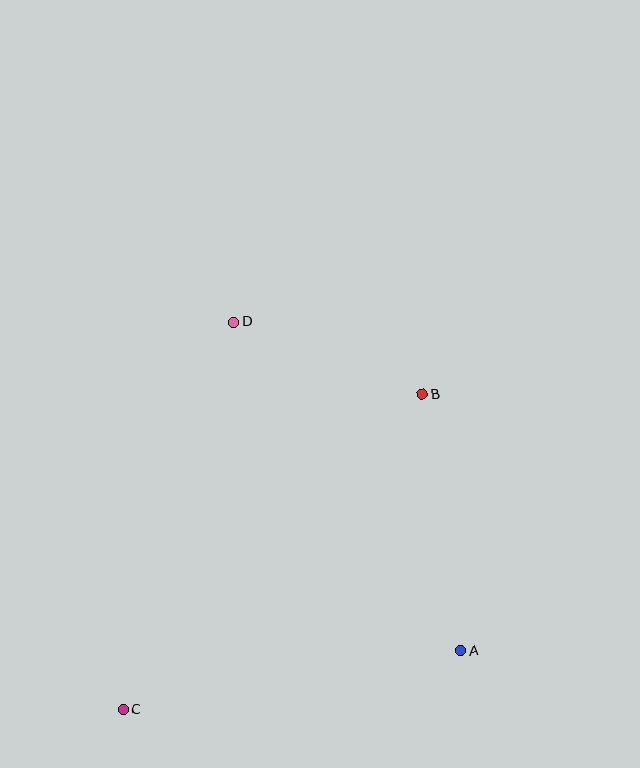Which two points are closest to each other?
Points B and D are closest to each other.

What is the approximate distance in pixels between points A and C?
The distance between A and C is approximately 342 pixels.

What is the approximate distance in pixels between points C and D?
The distance between C and D is approximately 403 pixels.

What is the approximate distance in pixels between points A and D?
The distance between A and D is approximately 399 pixels.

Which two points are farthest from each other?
Points B and C are farthest from each other.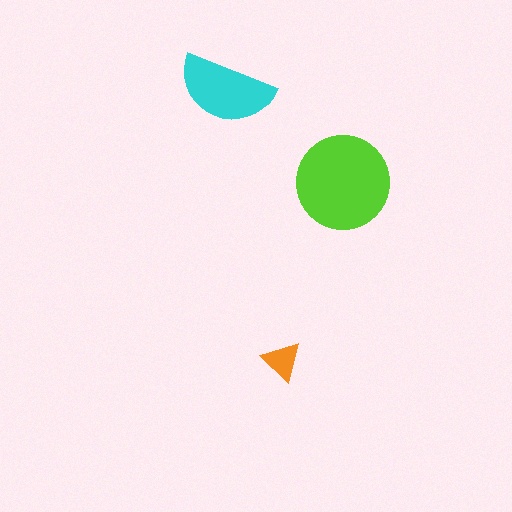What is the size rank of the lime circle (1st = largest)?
1st.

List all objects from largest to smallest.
The lime circle, the cyan semicircle, the orange triangle.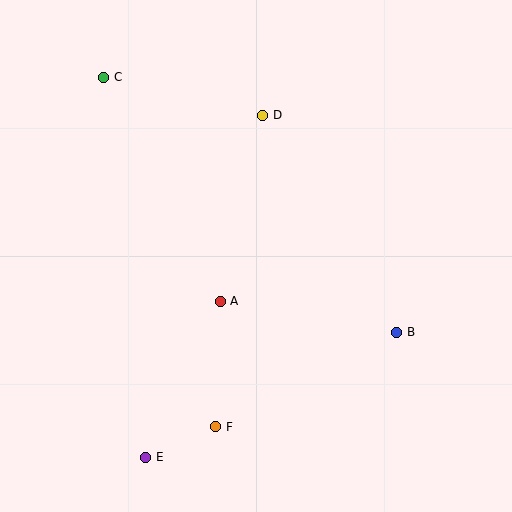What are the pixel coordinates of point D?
Point D is at (263, 115).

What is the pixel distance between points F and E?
The distance between F and E is 77 pixels.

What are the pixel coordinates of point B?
Point B is at (397, 332).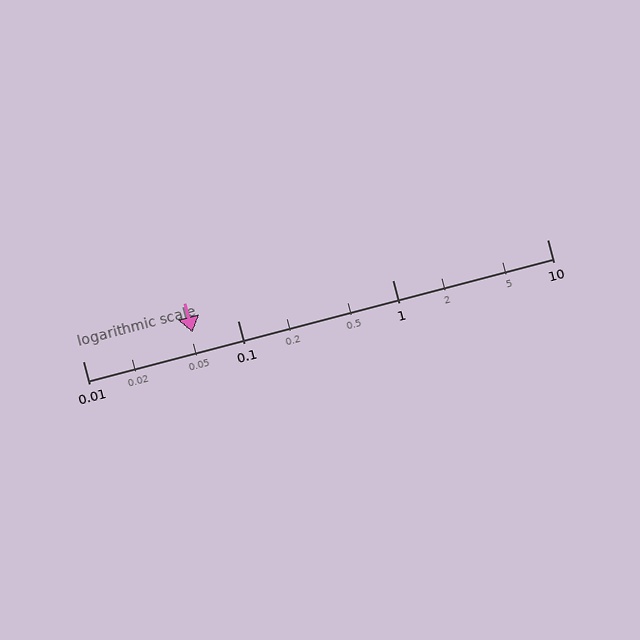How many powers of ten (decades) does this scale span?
The scale spans 3 decades, from 0.01 to 10.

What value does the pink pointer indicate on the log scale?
The pointer indicates approximately 0.051.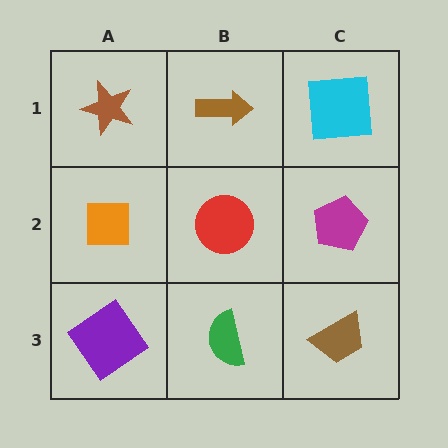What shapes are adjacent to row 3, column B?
A red circle (row 2, column B), a purple diamond (row 3, column A), a brown trapezoid (row 3, column C).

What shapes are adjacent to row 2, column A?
A brown star (row 1, column A), a purple diamond (row 3, column A), a red circle (row 2, column B).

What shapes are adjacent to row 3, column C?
A magenta pentagon (row 2, column C), a green semicircle (row 3, column B).